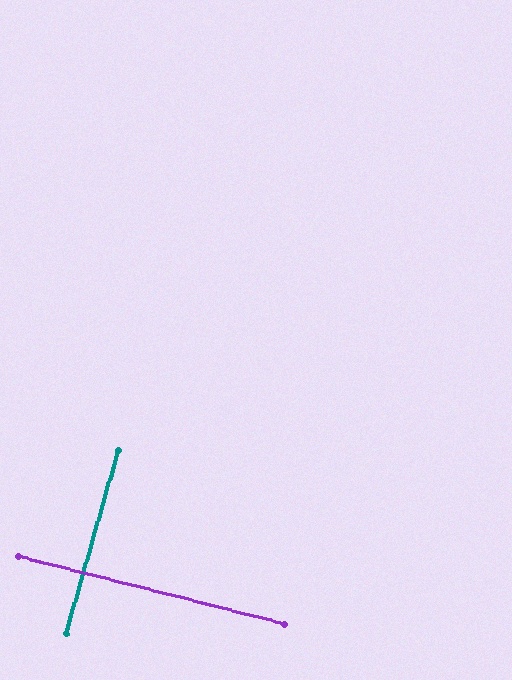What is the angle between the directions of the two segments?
Approximately 88 degrees.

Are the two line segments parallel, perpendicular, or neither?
Perpendicular — they meet at approximately 88°.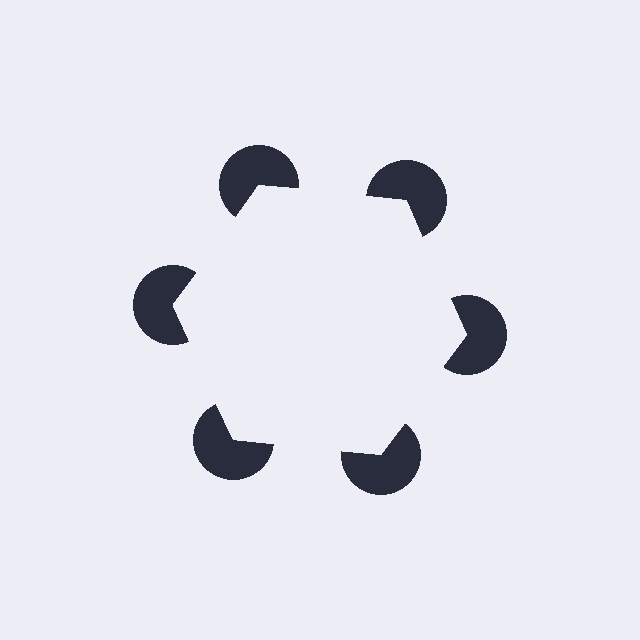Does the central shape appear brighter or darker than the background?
It typically appears slightly brighter than the background, even though no actual brightness change is drawn.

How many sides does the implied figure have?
6 sides.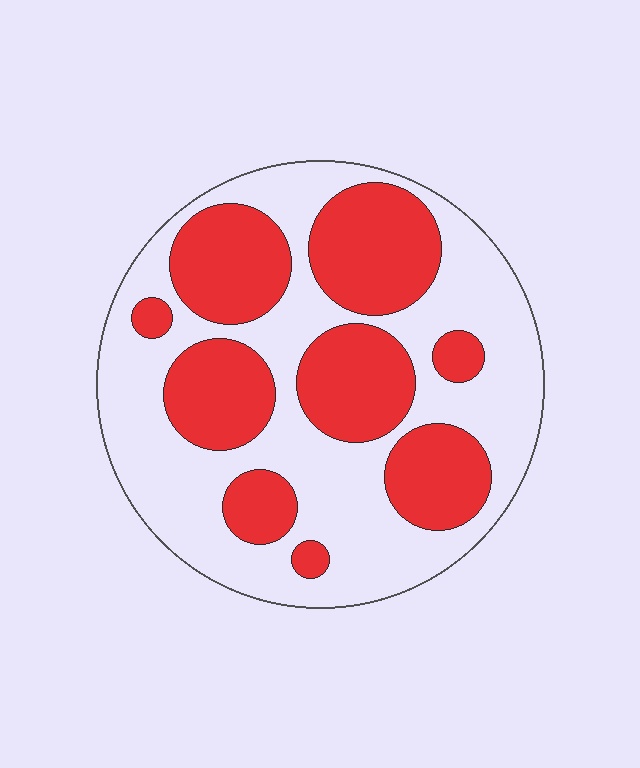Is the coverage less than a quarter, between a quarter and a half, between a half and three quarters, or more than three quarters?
Between a quarter and a half.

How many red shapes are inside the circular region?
9.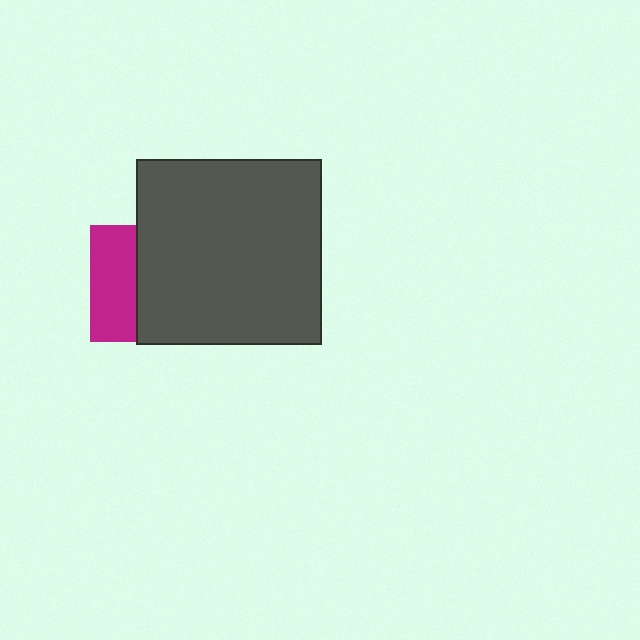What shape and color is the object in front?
The object in front is a dark gray square.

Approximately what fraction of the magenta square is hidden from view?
Roughly 61% of the magenta square is hidden behind the dark gray square.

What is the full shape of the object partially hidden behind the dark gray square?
The partially hidden object is a magenta square.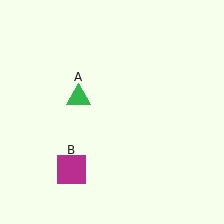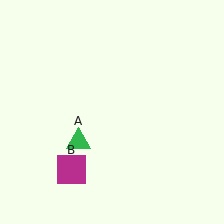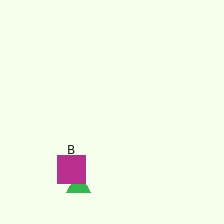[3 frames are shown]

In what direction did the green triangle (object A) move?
The green triangle (object A) moved down.